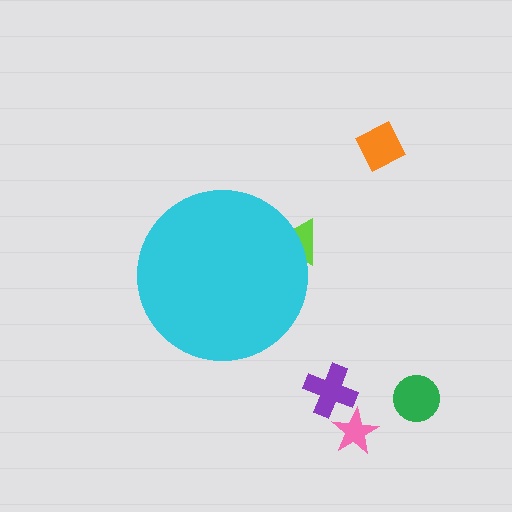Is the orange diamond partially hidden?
No, the orange diamond is fully visible.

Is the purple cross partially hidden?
No, the purple cross is fully visible.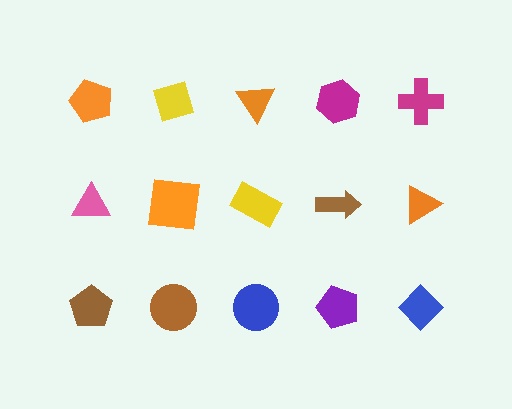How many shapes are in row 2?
5 shapes.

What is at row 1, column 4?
A magenta hexagon.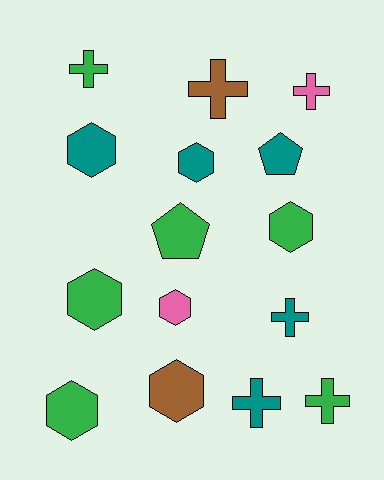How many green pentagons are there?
There is 1 green pentagon.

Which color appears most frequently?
Green, with 6 objects.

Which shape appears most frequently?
Hexagon, with 7 objects.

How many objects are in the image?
There are 15 objects.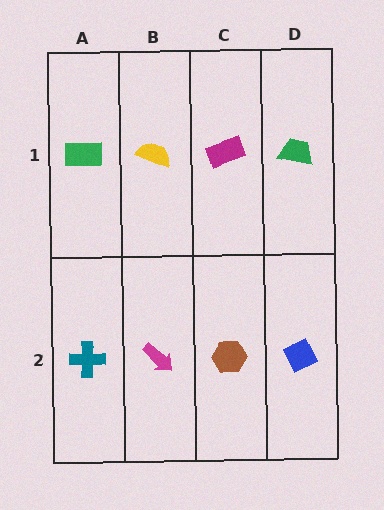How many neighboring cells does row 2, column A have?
2.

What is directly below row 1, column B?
A magenta arrow.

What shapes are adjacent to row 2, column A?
A green rectangle (row 1, column A), a magenta arrow (row 2, column B).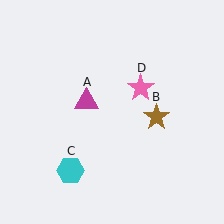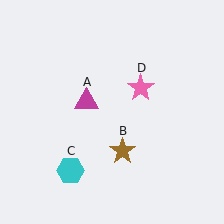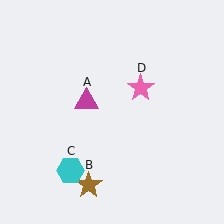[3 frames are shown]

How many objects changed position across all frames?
1 object changed position: brown star (object B).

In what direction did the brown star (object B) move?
The brown star (object B) moved down and to the left.